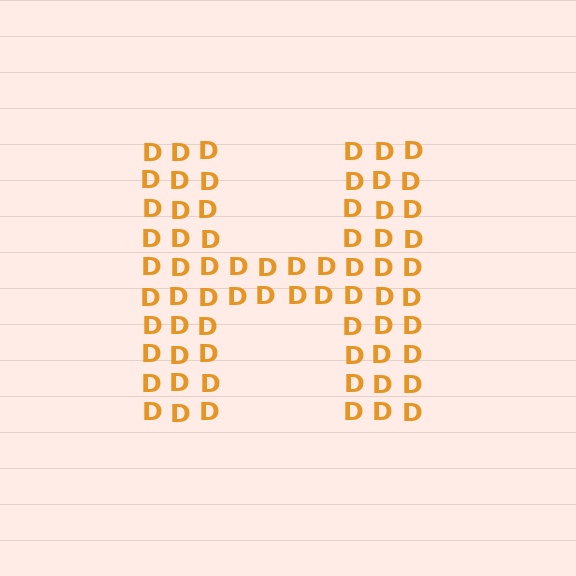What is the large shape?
The large shape is the letter H.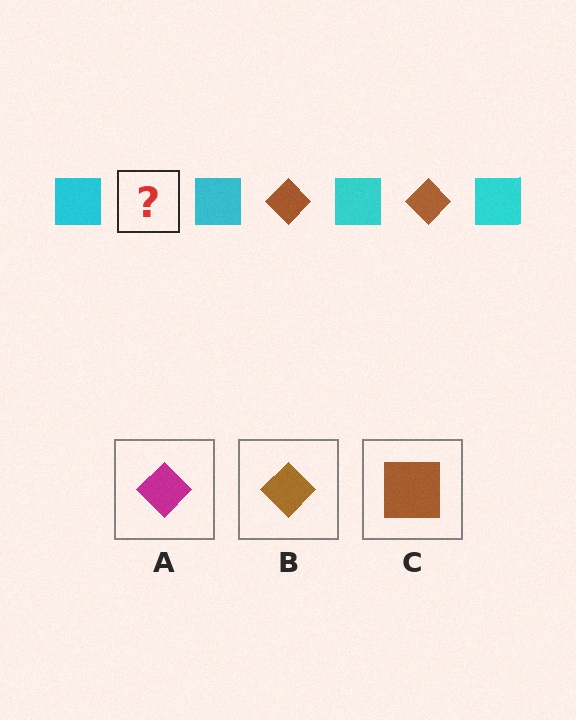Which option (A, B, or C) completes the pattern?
B.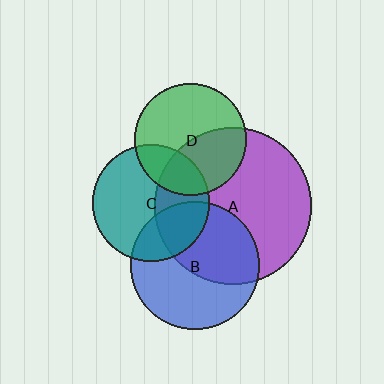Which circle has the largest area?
Circle A (purple).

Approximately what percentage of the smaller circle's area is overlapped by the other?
Approximately 30%.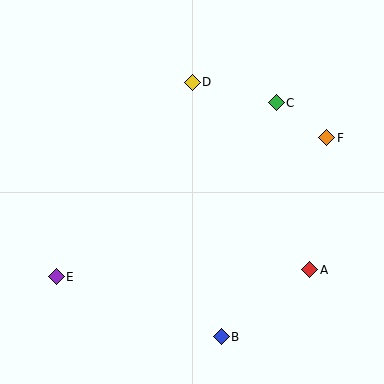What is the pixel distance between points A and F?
The distance between A and F is 133 pixels.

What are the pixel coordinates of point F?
Point F is at (327, 138).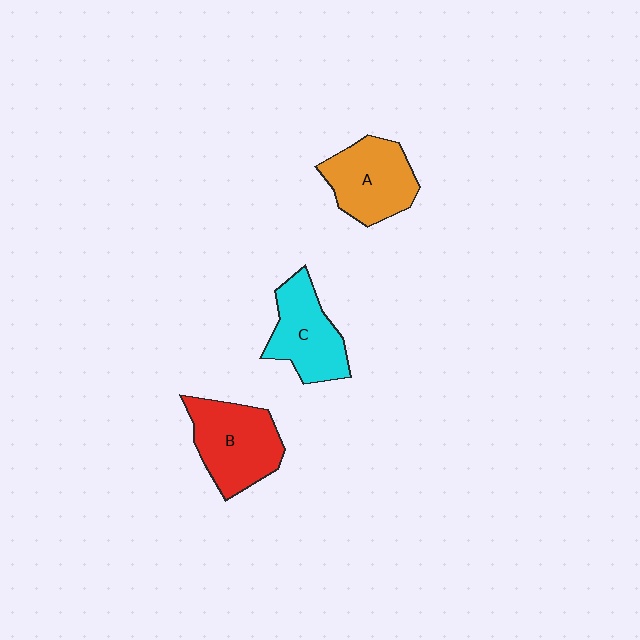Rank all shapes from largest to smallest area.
From largest to smallest: B (red), A (orange), C (cyan).